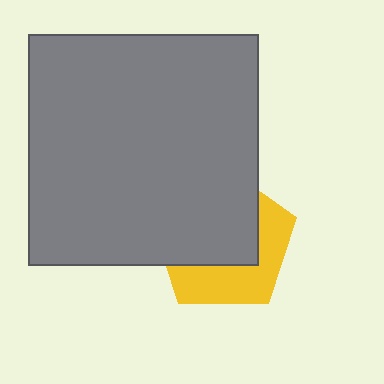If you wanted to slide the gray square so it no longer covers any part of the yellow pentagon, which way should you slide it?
Slide it toward the upper-left — that is the most direct way to separate the two shapes.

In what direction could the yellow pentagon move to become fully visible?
The yellow pentagon could move toward the lower-right. That would shift it out from behind the gray square entirely.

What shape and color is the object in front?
The object in front is a gray square.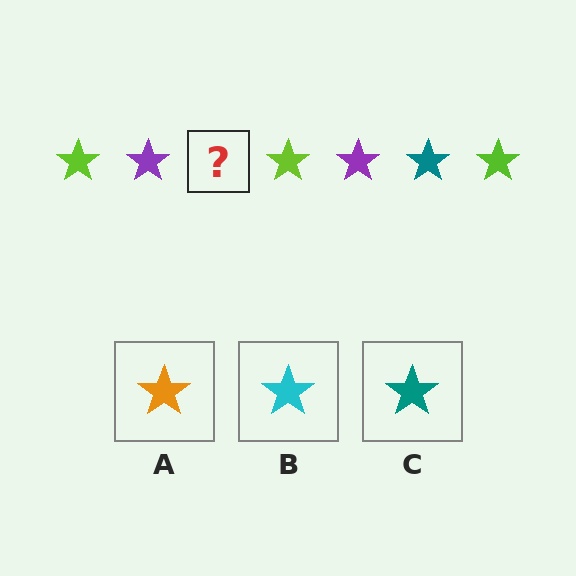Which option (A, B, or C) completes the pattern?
C.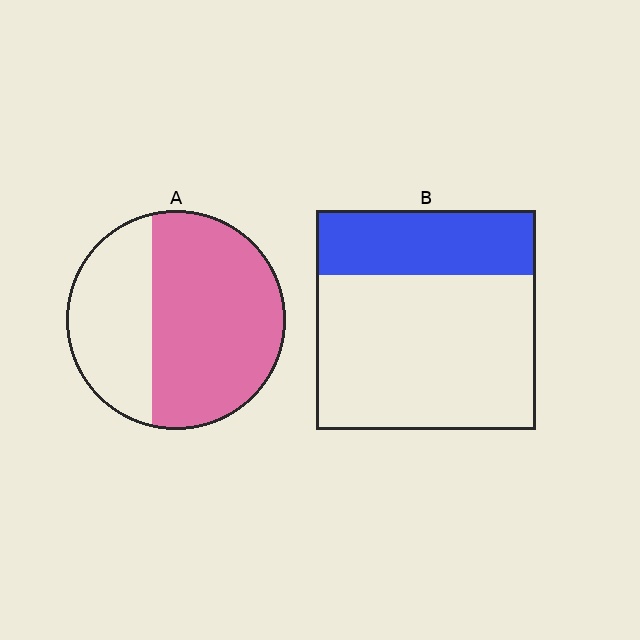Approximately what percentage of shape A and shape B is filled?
A is approximately 65% and B is approximately 30%.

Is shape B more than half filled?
No.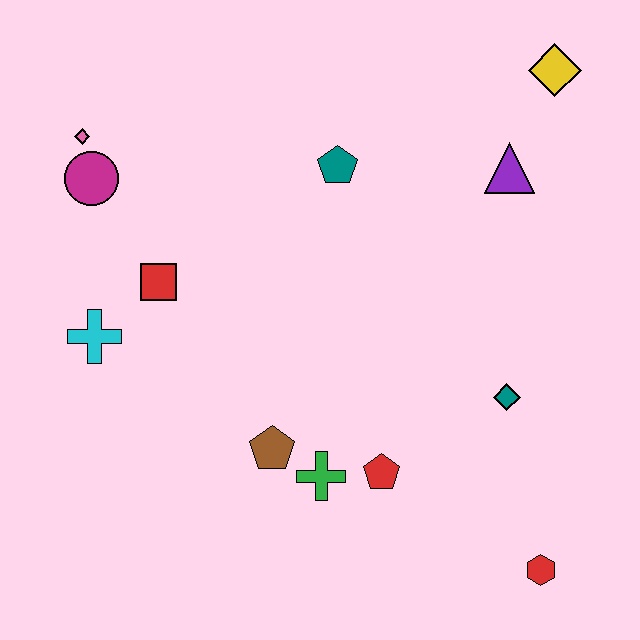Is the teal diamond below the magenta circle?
Yes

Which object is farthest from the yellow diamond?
The cyan cross is farthest from the yellow diamond.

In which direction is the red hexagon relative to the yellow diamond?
The red hexagon is below the yellow diamond.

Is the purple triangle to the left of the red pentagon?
No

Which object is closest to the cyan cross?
The red square is closest to the cyan cross.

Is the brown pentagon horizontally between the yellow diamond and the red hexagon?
No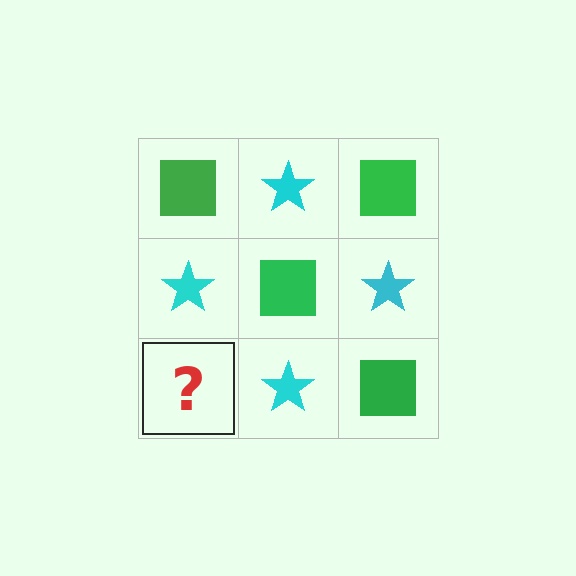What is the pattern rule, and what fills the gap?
The rule is that it alternates green square and cyan star in a checkerboard pattern. The gap should be filled with a green square.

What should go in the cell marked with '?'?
The missing cell should contain a green square.